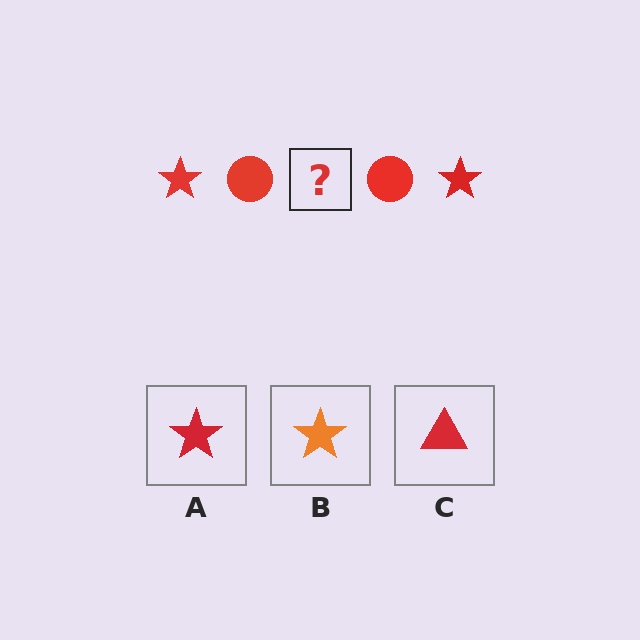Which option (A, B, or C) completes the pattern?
A.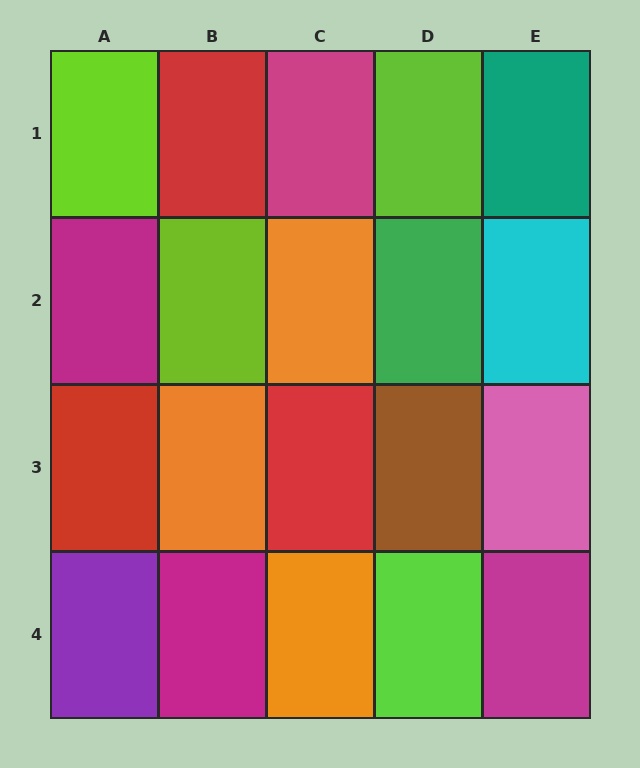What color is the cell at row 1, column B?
Red.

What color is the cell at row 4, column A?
Purple.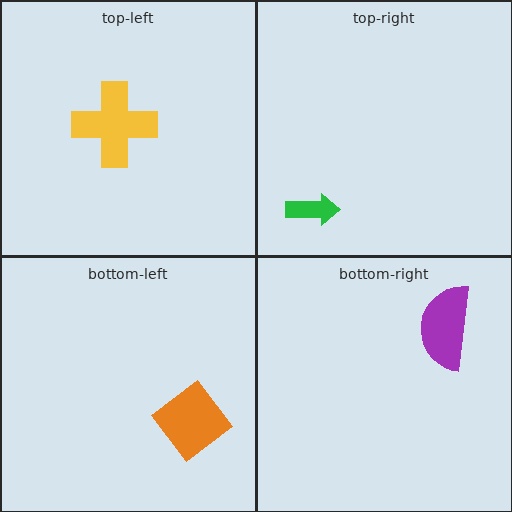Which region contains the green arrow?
The top-right region.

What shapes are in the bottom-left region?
The orange diamond.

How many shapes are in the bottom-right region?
1.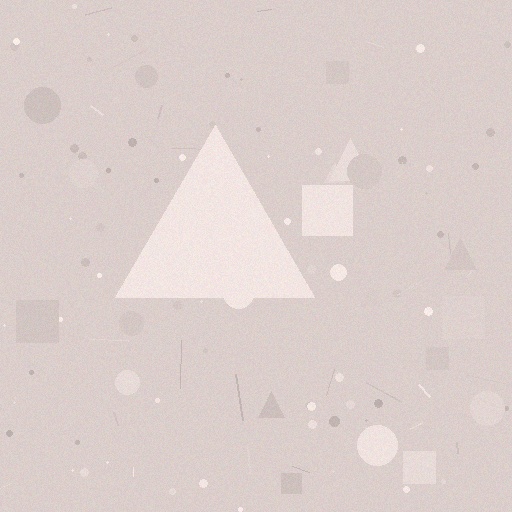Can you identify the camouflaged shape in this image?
The camouflaged shape is a triangle.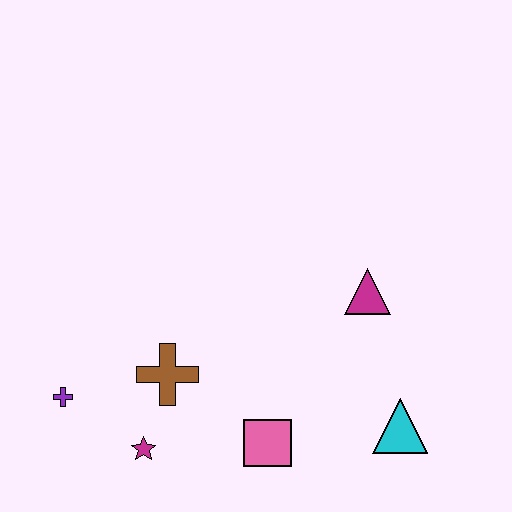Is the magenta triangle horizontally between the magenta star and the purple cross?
No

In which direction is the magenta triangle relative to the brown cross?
The magenta triangle is to the right of the brown cross.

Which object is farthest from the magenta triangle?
The purple cross is farthest from the magenta triangle.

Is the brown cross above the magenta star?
Yes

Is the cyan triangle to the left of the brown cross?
No